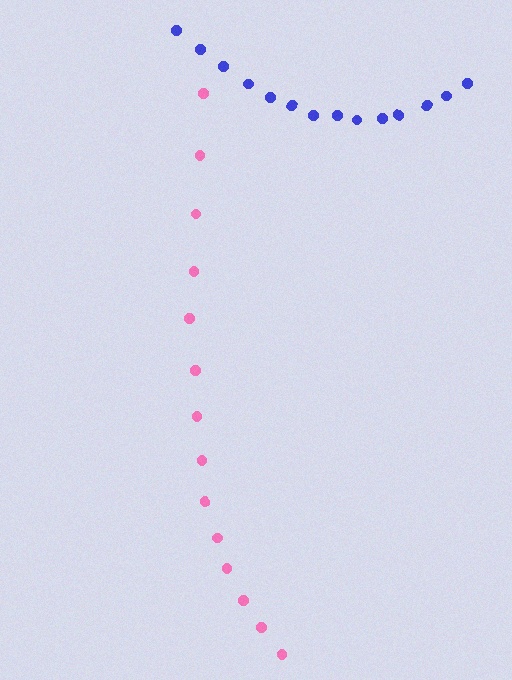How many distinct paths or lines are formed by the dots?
There are 2 distinct paths.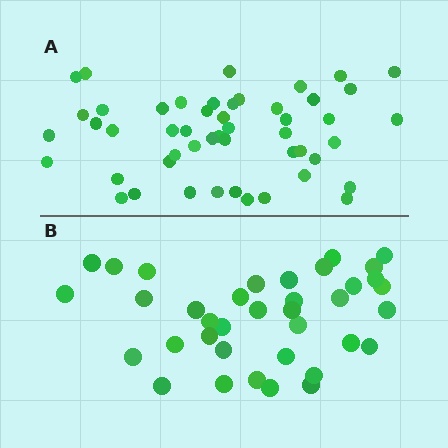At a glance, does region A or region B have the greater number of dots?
Region A (the top region) has more dots.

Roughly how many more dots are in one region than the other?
Region A has approximately 15 more dots than region B.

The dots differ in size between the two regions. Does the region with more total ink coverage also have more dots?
No. Region B has more total ink coverage because its dots are larger, but region A actually contains more individual dots. Total area can be misleading — the number of items is what matters here.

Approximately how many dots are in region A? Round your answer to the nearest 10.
About 50 dots.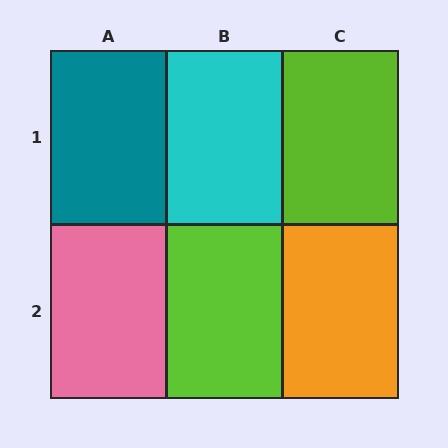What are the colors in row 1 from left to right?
Teal, cyan, lime.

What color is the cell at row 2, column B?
Lime.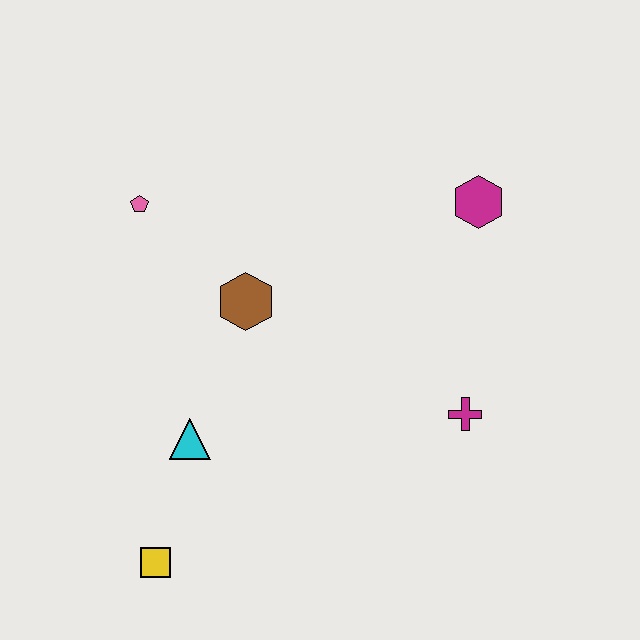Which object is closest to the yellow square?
The cyan triangle is closest to the yellow square.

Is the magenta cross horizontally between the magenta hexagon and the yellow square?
Yes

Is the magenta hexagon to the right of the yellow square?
Yes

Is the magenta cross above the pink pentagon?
No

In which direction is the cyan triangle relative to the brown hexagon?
The cyan triangle is below the brown hexagon.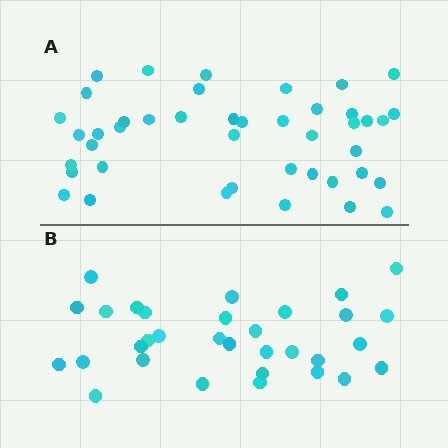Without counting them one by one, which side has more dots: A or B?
Region A (the top region) has more dots.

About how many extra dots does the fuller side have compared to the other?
Region A has roughly 12 or so more dots than region B.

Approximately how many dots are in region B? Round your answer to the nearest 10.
About 30 dots. (The exact count is 32, which rounds to 30.)